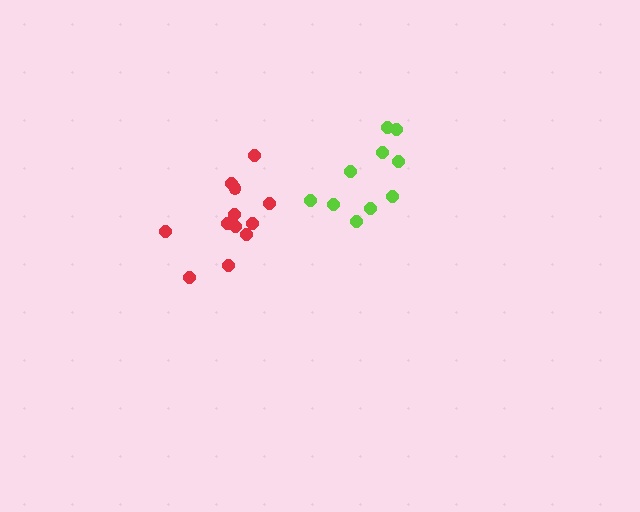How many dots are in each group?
Group 1: 10 dots, Group 2: 12 dots (22 total).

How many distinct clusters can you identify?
There are 2 distinct clusters.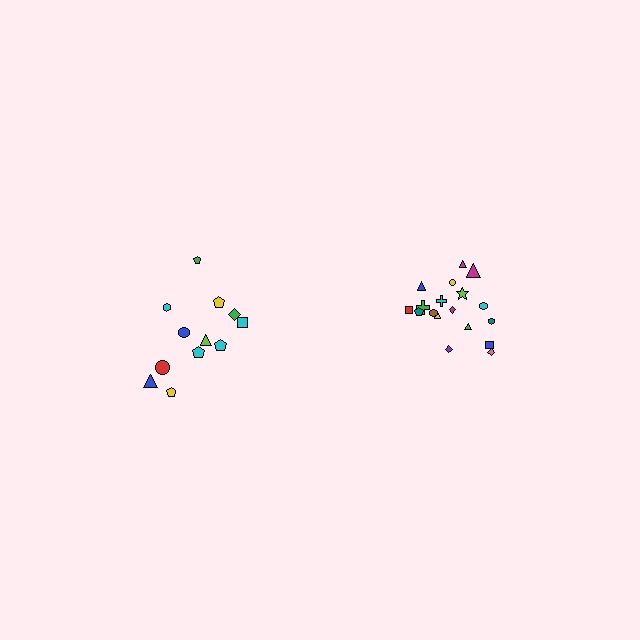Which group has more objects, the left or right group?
The right group.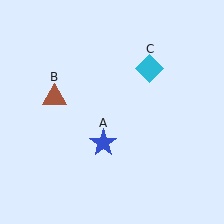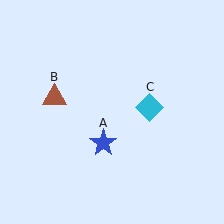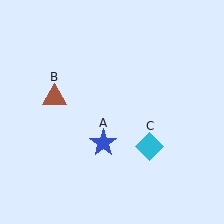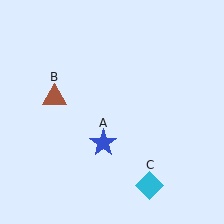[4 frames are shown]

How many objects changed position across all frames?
1 object changed position: cyan diamond (object C).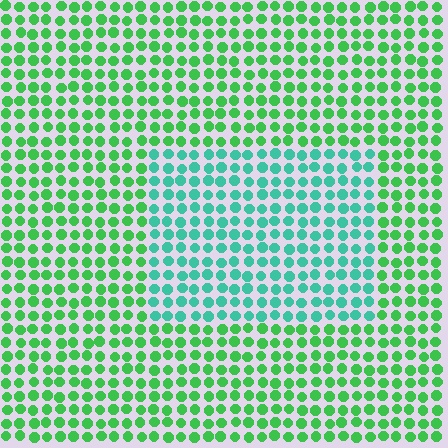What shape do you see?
I see a rectangle.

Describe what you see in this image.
The image is filled with small green elements in a uniform arrangement. A rectangle-shaped region is visible where the elements are tinted to a slightly different hue, forming a subtle color boundary.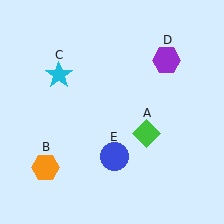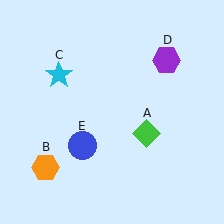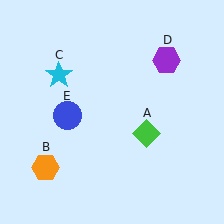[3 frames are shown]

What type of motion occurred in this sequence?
The blue circle (object E) rotated clockwise around the center of the scene.